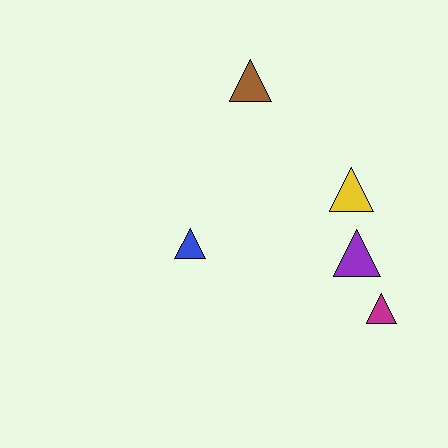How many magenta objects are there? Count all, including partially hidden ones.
There is 1 magenta object.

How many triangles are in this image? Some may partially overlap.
There are 5 triangles.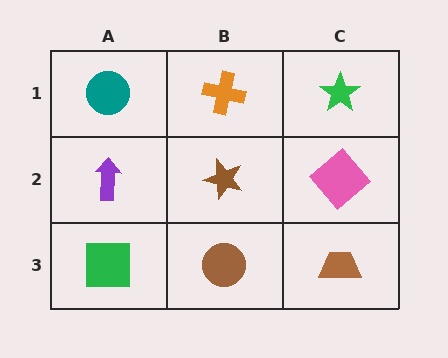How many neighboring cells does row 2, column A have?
3.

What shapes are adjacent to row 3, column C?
A pink diamond (row 2, column C), a brown circle (row 3, column B).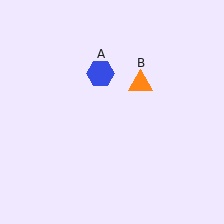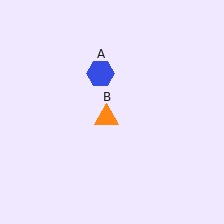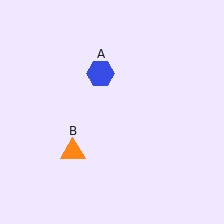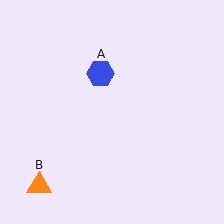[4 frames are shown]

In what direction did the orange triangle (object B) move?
The orange triangle (object B) moved down and to the left.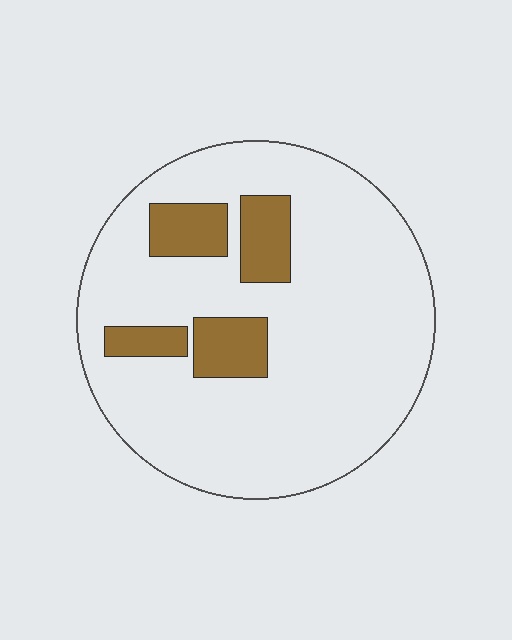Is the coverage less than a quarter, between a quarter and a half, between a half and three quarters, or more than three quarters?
Less than a quarter.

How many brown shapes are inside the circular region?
4.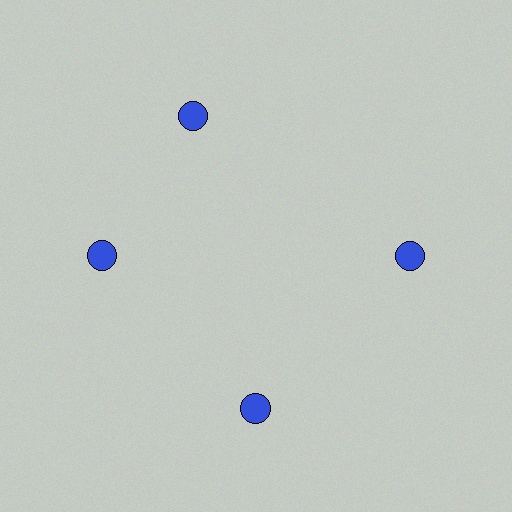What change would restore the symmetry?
The symmetry would be restored by rotating it back into even spacing with its neighbors so that all 4 circles sit at equal angles and equal distance from the center.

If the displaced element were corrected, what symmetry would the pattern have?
It would have 4-fold rotational symmetry — the pattern would map onto itself every 90 degrees.